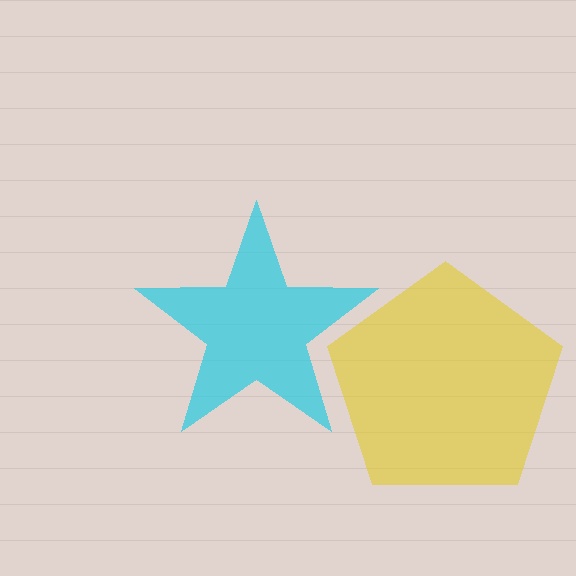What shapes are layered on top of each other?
The layered shapes are: a yellow pentagon, a cyan star.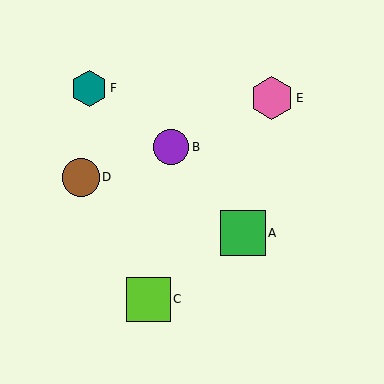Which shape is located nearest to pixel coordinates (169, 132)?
The purple circle (labeled B) at (171, 147) is nearest to that location.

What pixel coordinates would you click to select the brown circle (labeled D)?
Click at (81, 177) to select the brown circle D.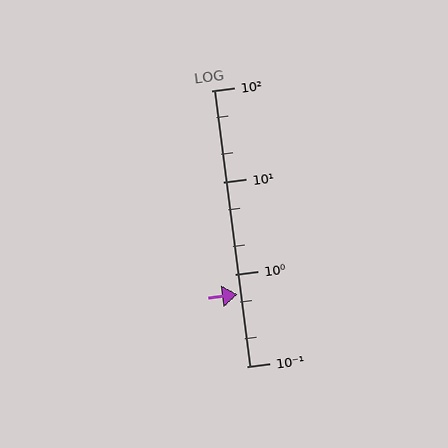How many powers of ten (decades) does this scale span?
The scale spans 3 decades, from 0.1 to 100.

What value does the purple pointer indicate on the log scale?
The pointer indicates approximately 0.6.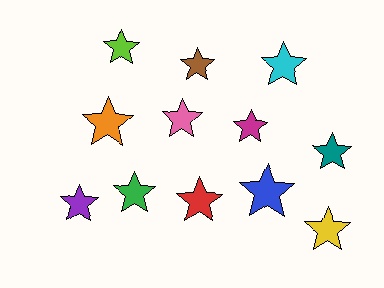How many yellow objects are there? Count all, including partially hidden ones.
There is 1 yellow object.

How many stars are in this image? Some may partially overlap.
There are 12 stars.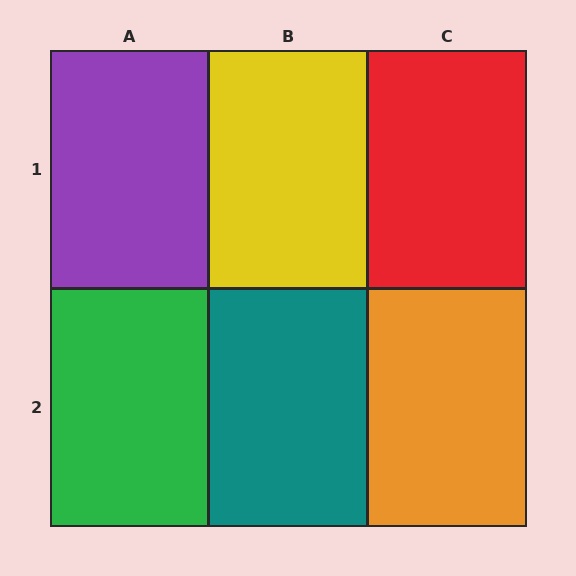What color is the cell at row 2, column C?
Orange.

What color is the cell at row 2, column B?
Teal.